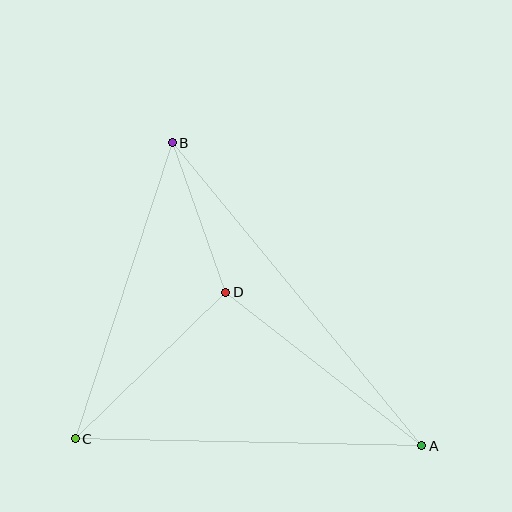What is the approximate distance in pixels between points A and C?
The distance between A and C is approximately 346 pixels.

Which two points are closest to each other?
Points B and D are closest to each other.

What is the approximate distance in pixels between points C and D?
The distance between C and D is approximately 210 pixels.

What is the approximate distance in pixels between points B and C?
The distance between B and C is approximately 311 pixels.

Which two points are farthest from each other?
Points A and B are farthest from each other.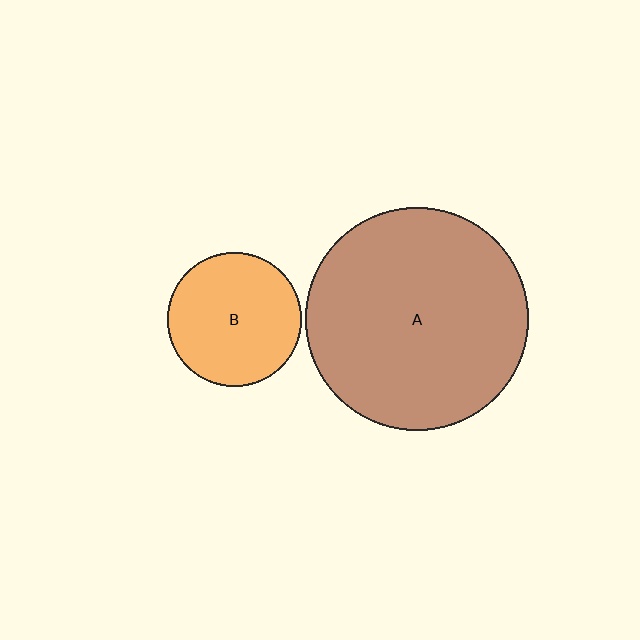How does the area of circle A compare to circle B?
Approximately 2.7 times.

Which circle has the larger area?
Circle A (brown).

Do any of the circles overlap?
No, none of the circles overlap.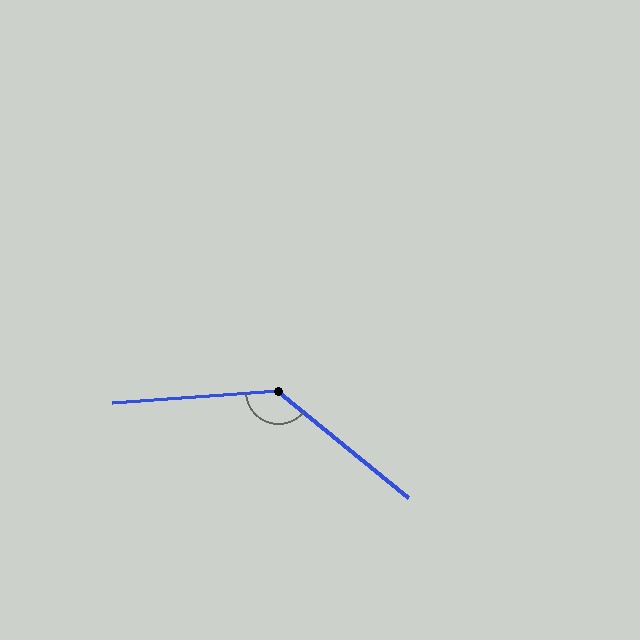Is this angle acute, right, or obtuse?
It is obtuse.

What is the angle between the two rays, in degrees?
Approximately 137 degrees.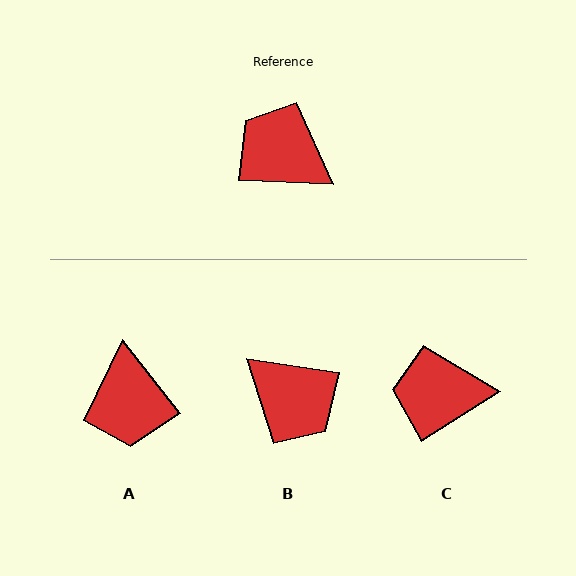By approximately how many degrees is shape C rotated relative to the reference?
Approximately 35 degrees counter-clockwise.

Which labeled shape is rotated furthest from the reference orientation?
B, about 173 degrees away.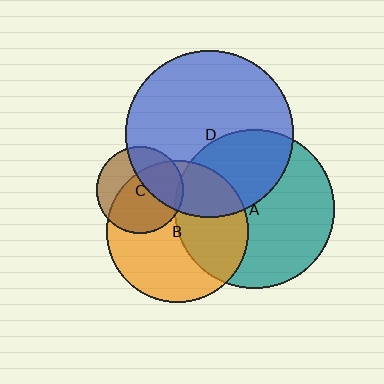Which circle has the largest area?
Circle D (blue).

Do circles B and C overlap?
Yes.